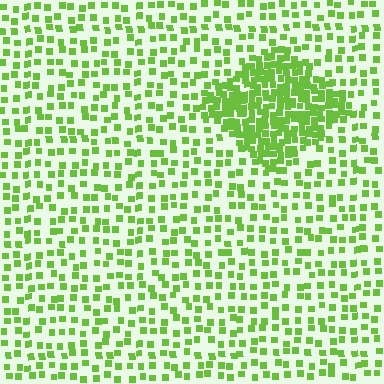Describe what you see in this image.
The image contains small lime elements arranged at two different densities. A diamond-shaped region is visible where the elements are more densely packed than the surrounding area.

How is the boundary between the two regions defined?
The boundary is defined by a change in element density (approximately 2.6x ratio). All elements are the same color, size, and shape.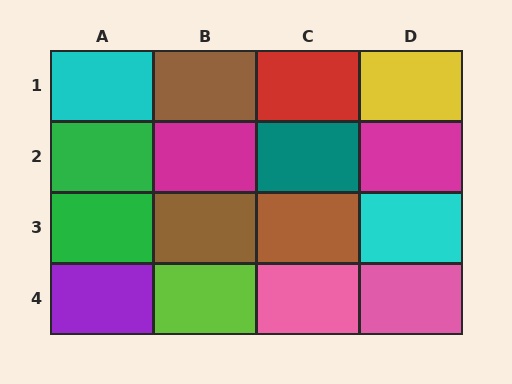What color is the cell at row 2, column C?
Teal.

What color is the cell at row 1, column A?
Cyan.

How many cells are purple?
1 cell is purple.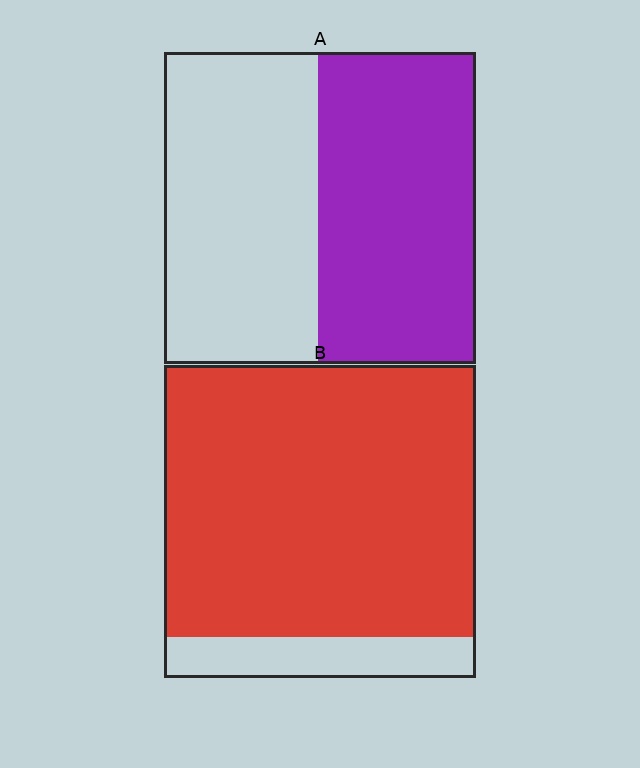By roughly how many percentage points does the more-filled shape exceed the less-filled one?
By roughly 35 percentage points (B over A).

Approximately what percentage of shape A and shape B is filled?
A is approximately 50% and B is approximately 85%.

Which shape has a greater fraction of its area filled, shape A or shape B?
Shape B.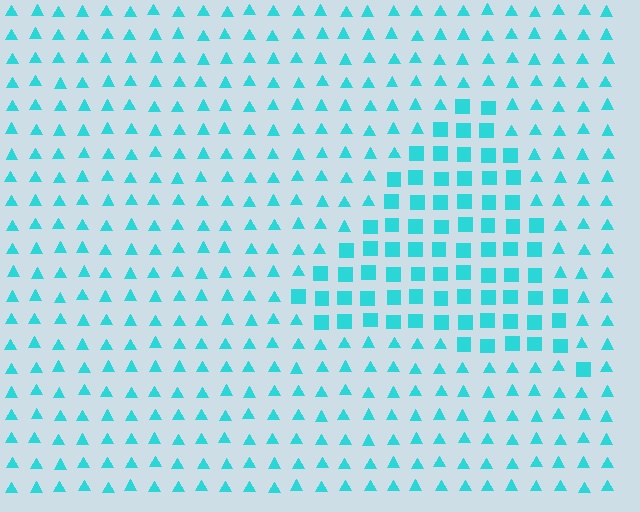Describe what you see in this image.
The image is filled with small cyan elements arranged in a uniform grid. A triangle-shaped region contains squares, while the surrounding area contains triangles. The boundary is defined purely by the change in element shape.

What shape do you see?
I see a triangle.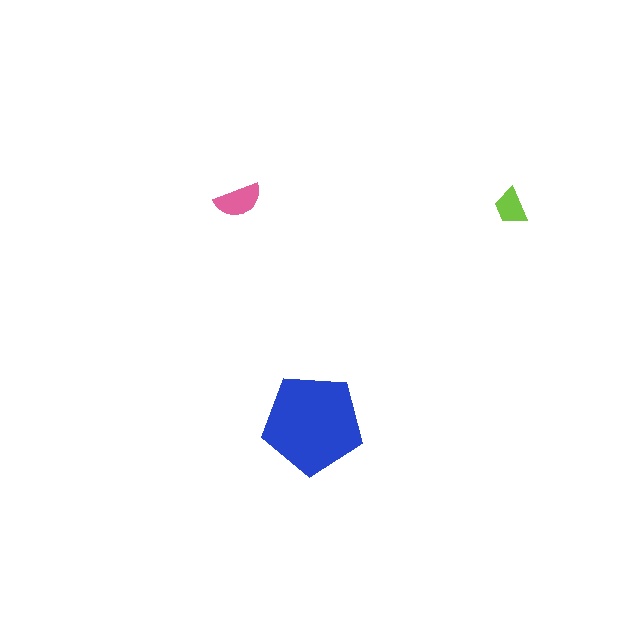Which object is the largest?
The blue pentagon.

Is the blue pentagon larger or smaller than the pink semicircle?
Larger.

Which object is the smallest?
The lime trapezoid.